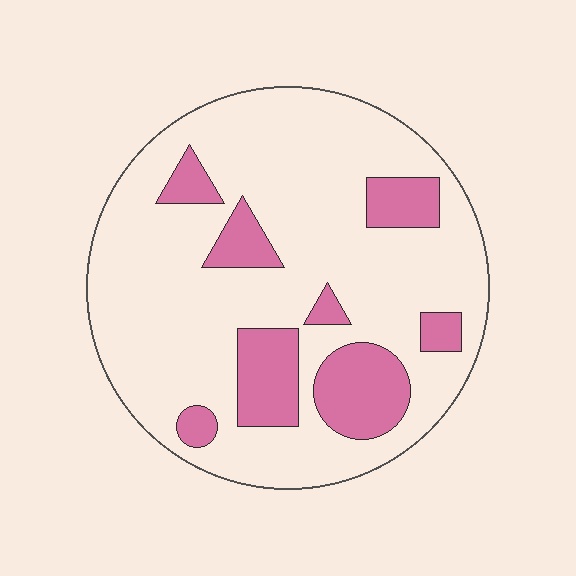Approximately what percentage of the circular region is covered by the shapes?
Approximately 20%.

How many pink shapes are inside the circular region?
8.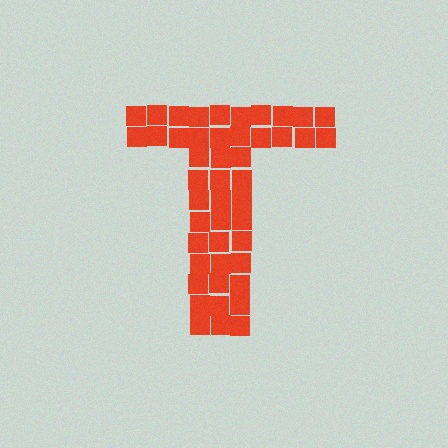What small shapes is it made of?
It is made of small squares.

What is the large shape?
The large shape is the letter T.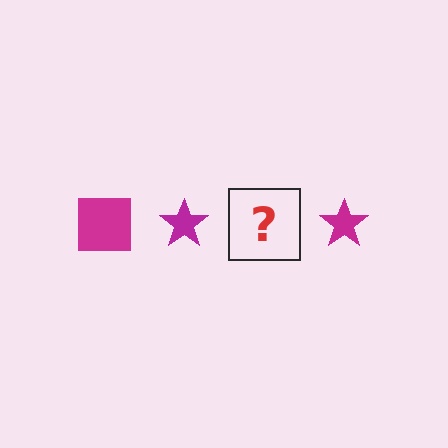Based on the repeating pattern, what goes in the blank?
The blank should be a magenta square.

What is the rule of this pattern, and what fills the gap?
The rule is that the pattern cycles through square, star shapes in magenta. The gap should be filled with a magenta square.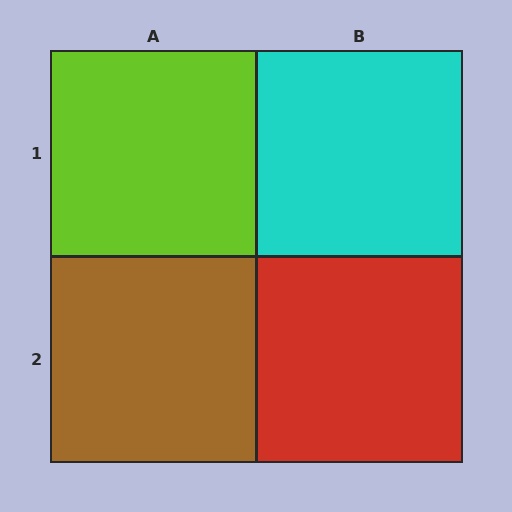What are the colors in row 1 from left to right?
Lime, cyan.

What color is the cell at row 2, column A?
Brown.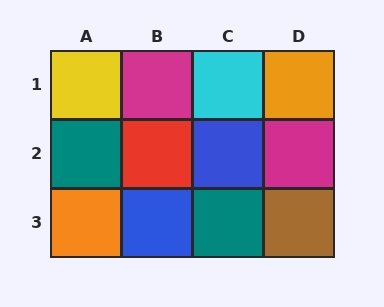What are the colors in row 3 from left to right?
Orange, blue, teal, brown.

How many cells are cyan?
1 cell is cyan.